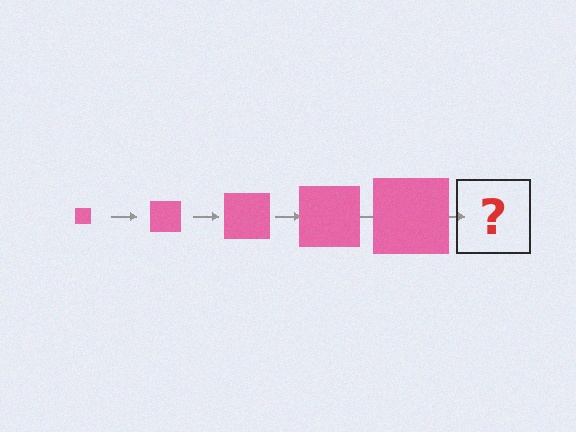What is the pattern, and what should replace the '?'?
The pattern is that the square gets progressively larger each step. The '?' should be a pink square, larger than the previous one.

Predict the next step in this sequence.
The next step is a pink square, larger than the previous one.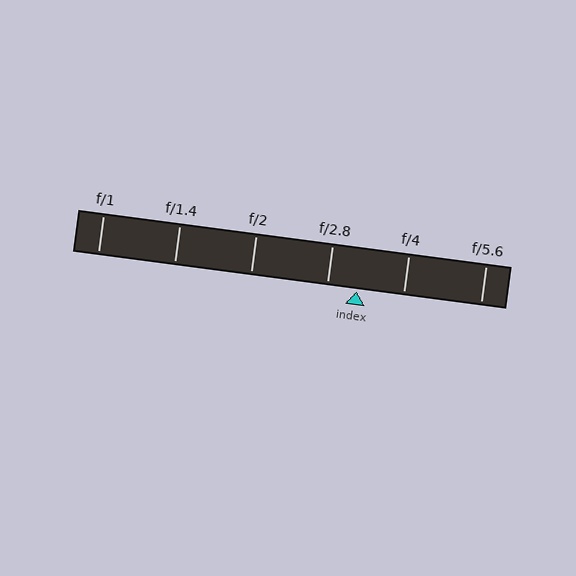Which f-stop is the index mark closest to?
The index mark is closest to f/2.8.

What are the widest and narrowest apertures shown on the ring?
The widest aperture shown is f/1 and the narrowest is f/5.6.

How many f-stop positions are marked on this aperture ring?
There are 6 f-stop positions marked.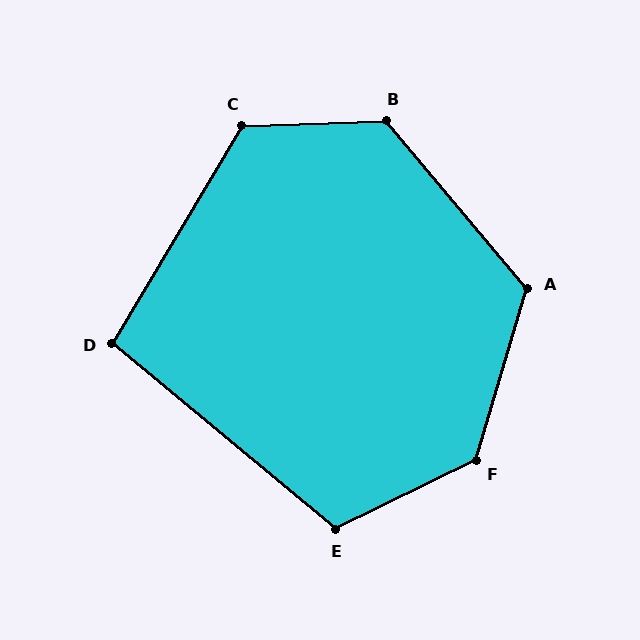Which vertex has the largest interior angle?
F, at approximately 133 degrees.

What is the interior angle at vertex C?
Approximately 123 degrees (obtuse).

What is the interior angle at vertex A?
Approximately 123 degrees (obtuse).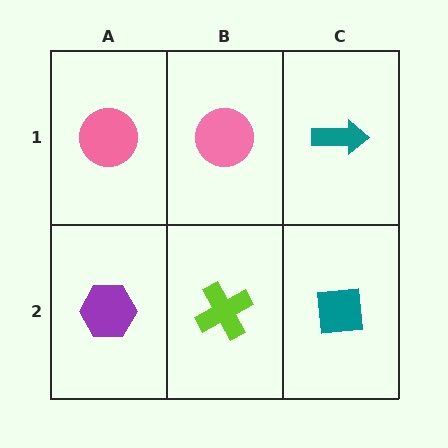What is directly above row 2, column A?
A pink circle.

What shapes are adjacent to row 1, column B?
A lime cross (row 2, column B), a pink circle (row 1, column A), a teal arrow (row 1, column C).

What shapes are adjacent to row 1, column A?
A purple hexagon (row 2, column A), a pink circle (row 1, column B).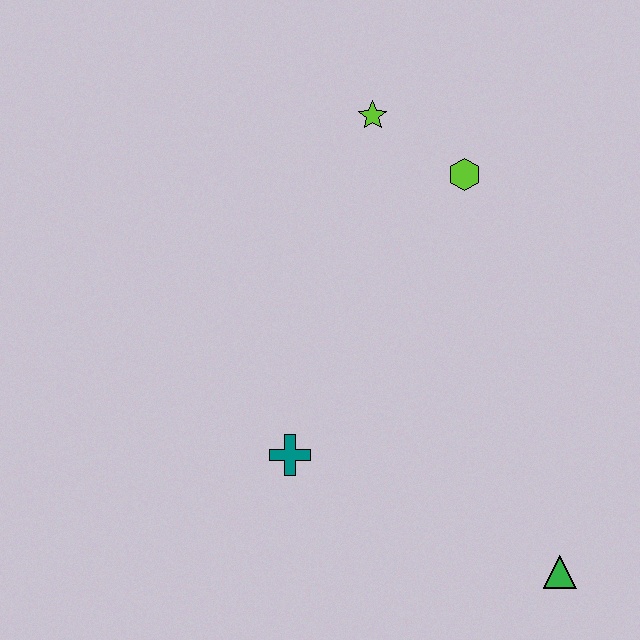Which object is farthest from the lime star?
The green triangle is farthest from the lime star.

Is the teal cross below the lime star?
Yes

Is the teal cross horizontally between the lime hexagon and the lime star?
No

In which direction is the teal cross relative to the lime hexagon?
The teal cross is below the lime hexagon.